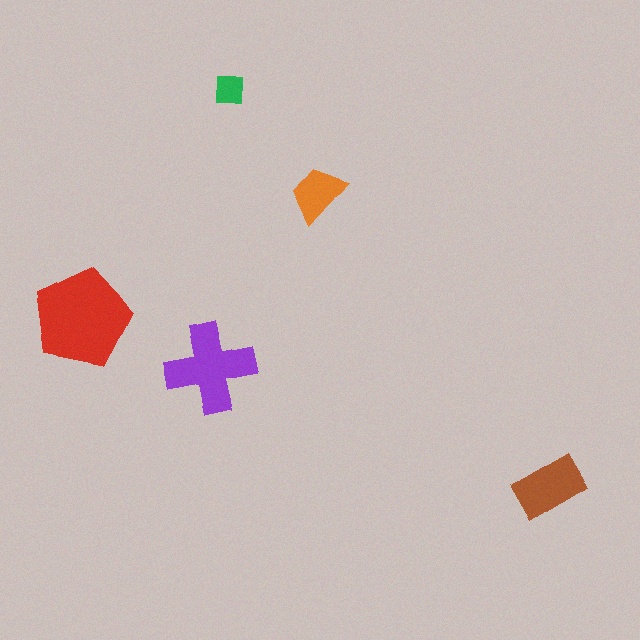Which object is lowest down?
The brown rectangle is bottommost.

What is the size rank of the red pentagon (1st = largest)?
1st.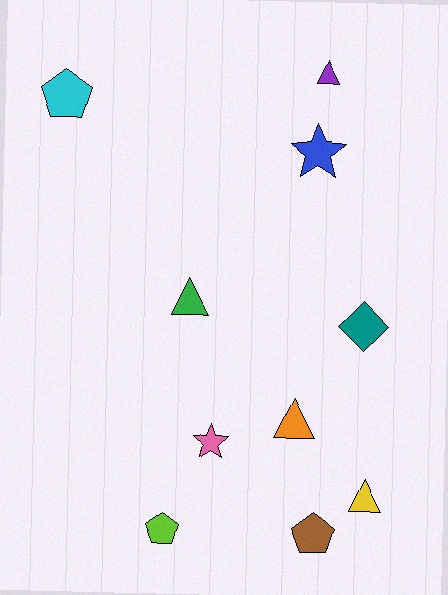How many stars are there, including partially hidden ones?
There are 2 stars.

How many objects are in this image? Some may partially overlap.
There are 10 objects.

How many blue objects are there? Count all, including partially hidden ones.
There is 1 blue object.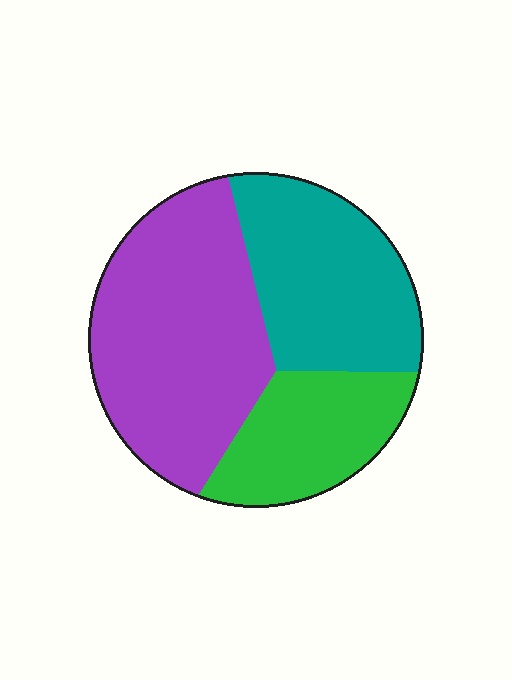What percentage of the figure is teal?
Teal covers roughly 30% of the figure.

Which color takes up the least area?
Green, at roughly 20%.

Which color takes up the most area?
Purple, at roughly 45%.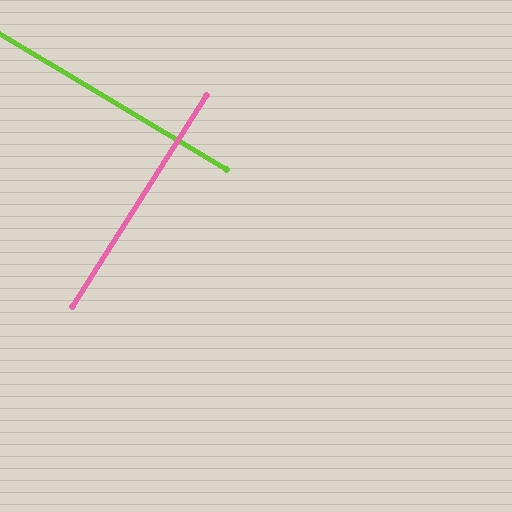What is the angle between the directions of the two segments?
Approximately 88 degrees.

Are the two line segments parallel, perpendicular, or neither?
Perpendicular — they meet at approximately 88°.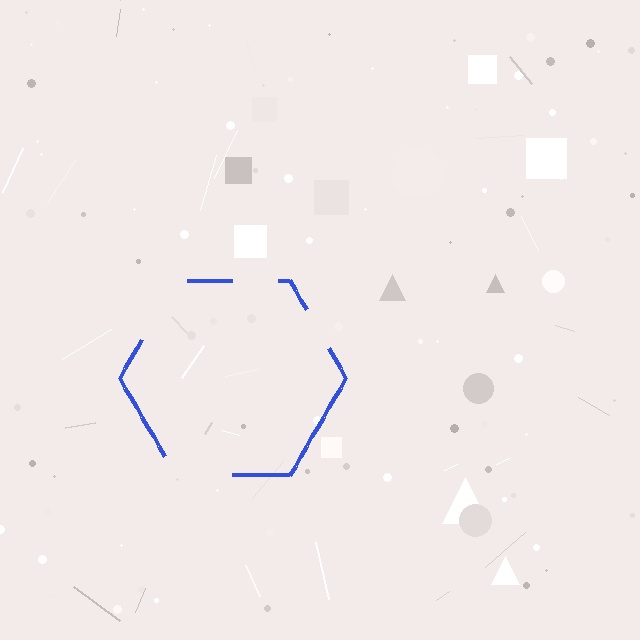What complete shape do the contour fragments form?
The contour fragments form a hexagon.